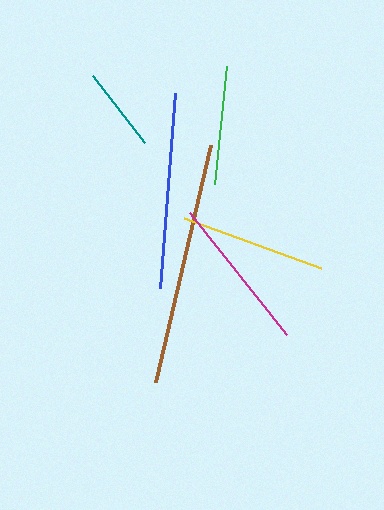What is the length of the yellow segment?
The yellow segment is approximately 146 pixels long.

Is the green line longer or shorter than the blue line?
The blue line is longer than the green line.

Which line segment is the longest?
The brown line is the longest at approximately 243 pixels.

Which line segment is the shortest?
The teal line is the shortest at approximately 85 pixels.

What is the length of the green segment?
The green segment is approximately 119 pixels long.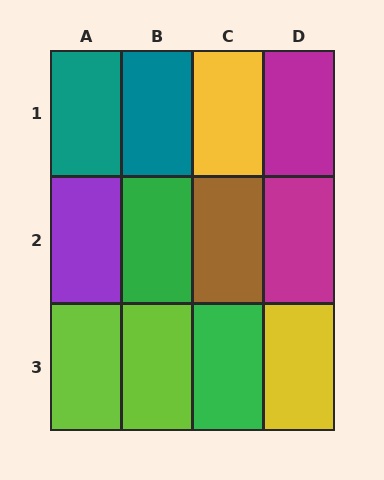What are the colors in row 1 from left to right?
Teal, teal, yellow, magenta.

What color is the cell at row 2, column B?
Green.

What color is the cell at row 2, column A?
Purple.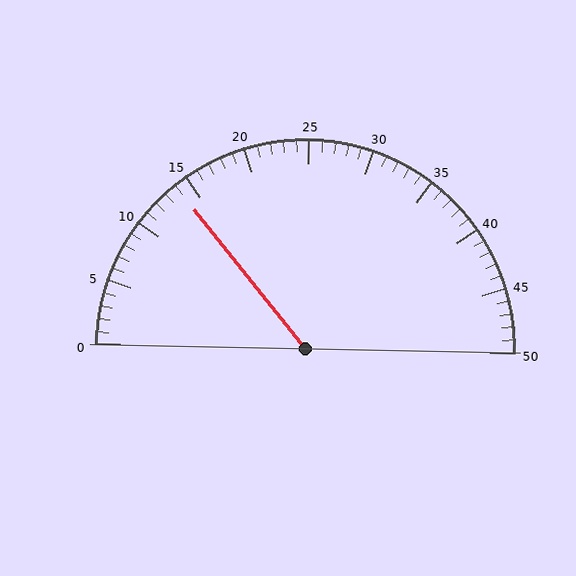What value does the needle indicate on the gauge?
The needle indicates approximately 14.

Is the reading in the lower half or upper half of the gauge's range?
The reading is in the lower half of the range (0 to 50).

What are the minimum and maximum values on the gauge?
The gauge ranges from 0 to 50.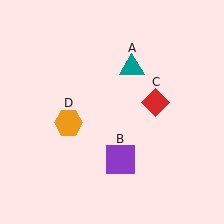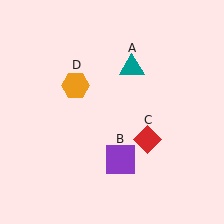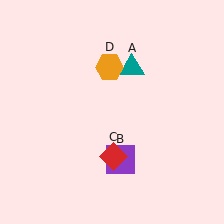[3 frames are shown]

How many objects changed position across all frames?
2 objects changed position: red diamond (object C), orange hexagon (object D).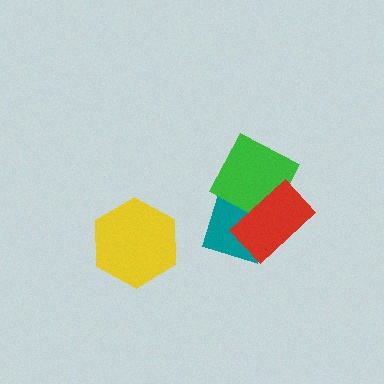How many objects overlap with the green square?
2 objects overlap with the green square.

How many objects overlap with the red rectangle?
2 objects overlap with the red rectangle.